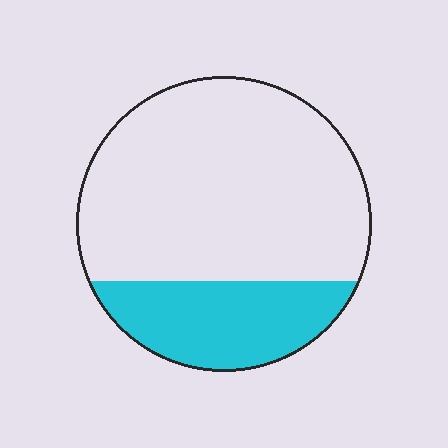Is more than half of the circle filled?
No.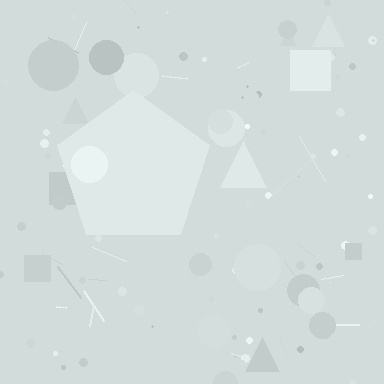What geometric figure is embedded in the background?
A pentagon is embedded in the background.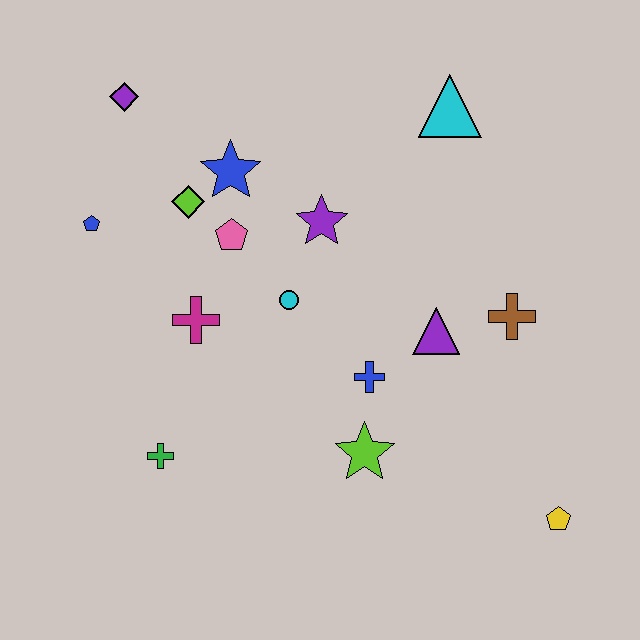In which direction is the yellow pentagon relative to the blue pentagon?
The yellow pentagon is to the right of the blue pentagon.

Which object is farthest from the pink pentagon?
The yellow pentagon is farthest from the pink pentagon.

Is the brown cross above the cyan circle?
No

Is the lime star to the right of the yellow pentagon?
No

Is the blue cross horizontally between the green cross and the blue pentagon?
No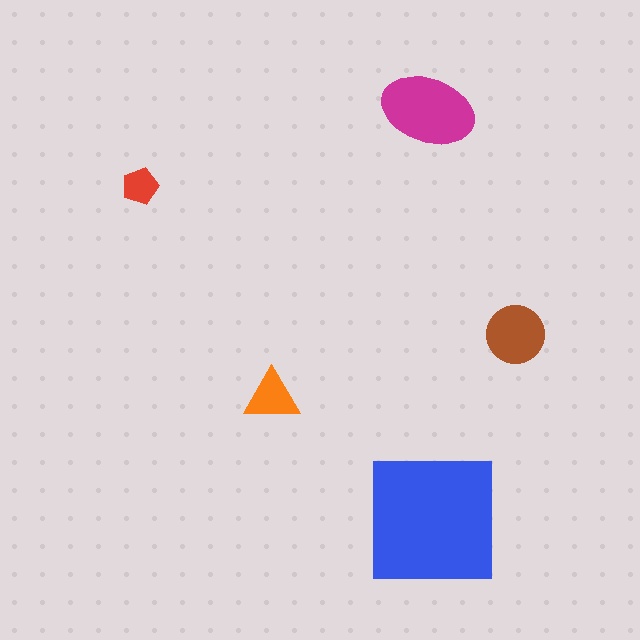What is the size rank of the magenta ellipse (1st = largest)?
2nd.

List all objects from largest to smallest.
The blue square, the magenta ellipse, the brown circle, the orange triangle, the red pentagon.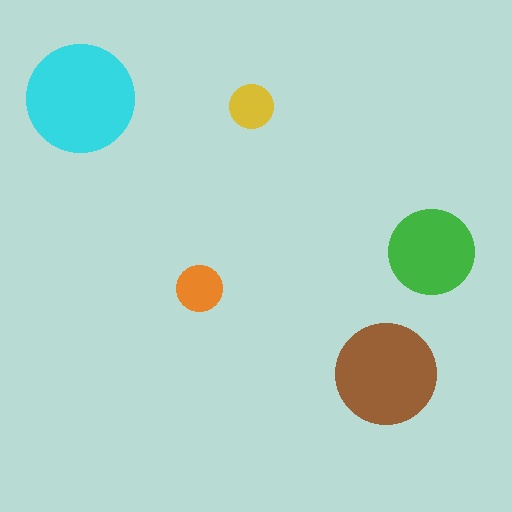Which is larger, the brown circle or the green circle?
The brown one.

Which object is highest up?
The cyan circle is topmost.